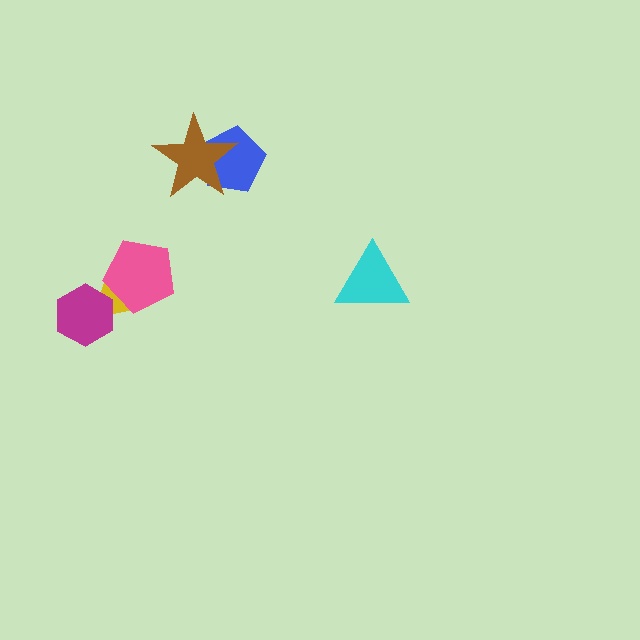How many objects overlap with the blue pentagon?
1 object overlaps with the blue pentagon.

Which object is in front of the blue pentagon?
The brown star is in front of the blue pentagon.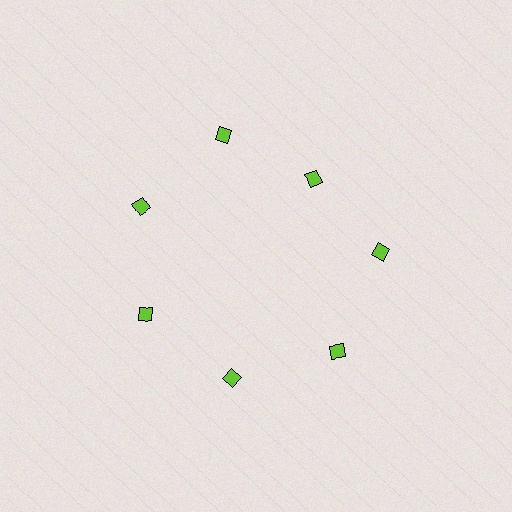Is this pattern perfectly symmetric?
No. The 7 lime diamonds are arranged in a ring, but one element near the 1 o'clock position is pulled inward toward the center, breaking the 7-fold rotational symmetry.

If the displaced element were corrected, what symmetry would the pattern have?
It would have 7-fold rotational symmetry — the pattern would map onto itself every 51 degrees.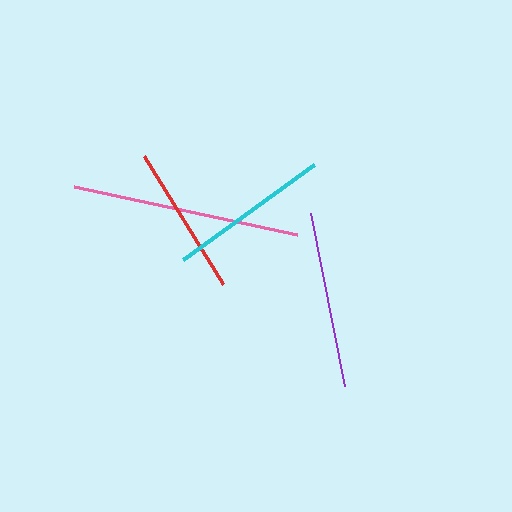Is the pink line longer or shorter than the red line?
The pink line is longer than the red line.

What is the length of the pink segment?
The pink segment is approximately 229 pixels long.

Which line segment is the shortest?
The red line is the shortest at approximately 150 pixels.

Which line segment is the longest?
The pink line is the longest at approximately 229 pixels.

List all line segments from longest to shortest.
From longest to shortest: pink, purple, cyan, red.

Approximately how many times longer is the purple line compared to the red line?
The purple line is approximately 1.2 times the length of the red line.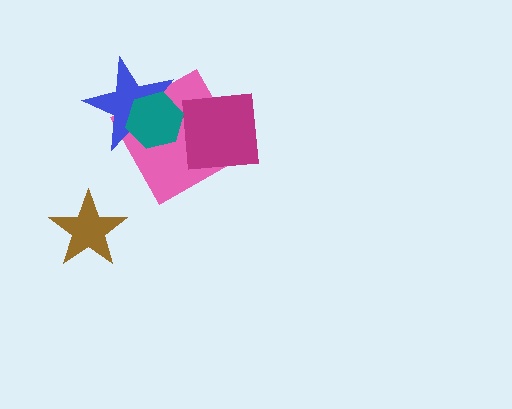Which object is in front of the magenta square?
The teal hexagon is in front of the magenta square.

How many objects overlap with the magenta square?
2 objects overlap with the magenta square.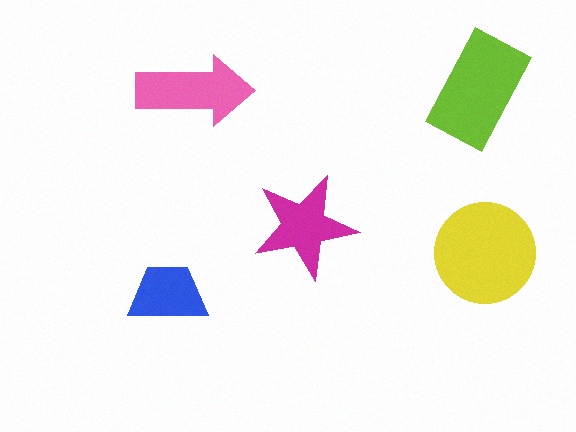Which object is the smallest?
The blue trapezoid.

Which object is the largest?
The yellow circle.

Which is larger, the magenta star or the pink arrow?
The pink arrow.